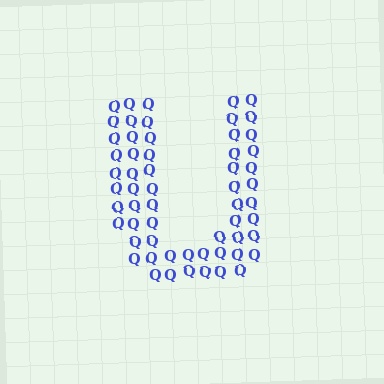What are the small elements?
The small elements are letter Q's.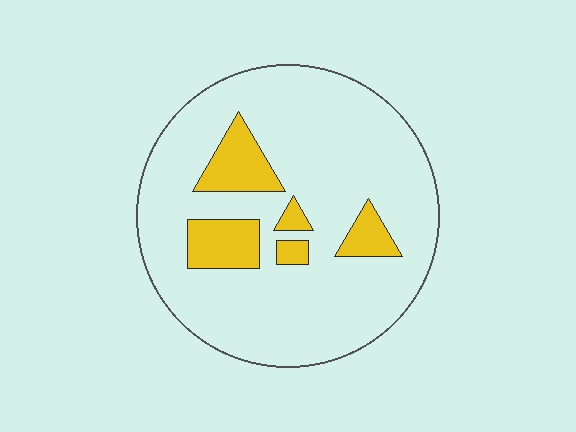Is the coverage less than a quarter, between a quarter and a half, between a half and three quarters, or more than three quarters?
Less than a quarter.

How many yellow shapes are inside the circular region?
5.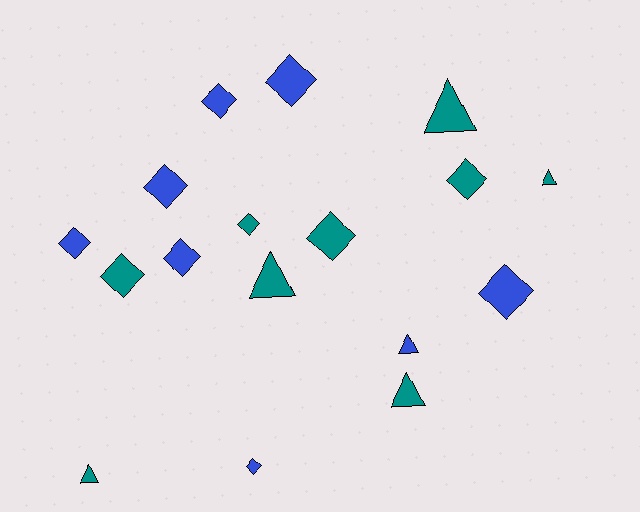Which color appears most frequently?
Teal, with 9 objects.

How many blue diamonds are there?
There are 7 blue diamonds.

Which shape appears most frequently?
Diamond, with 11 objects.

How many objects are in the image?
There are 17 objects.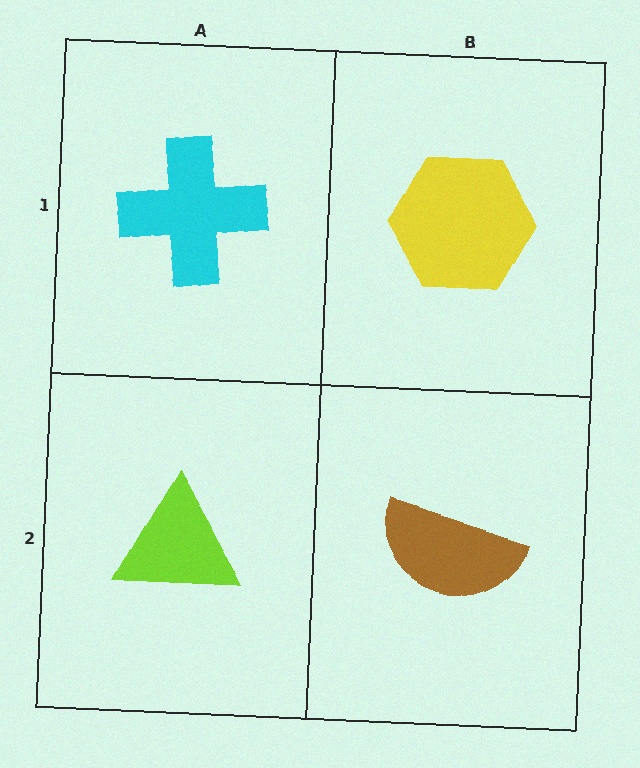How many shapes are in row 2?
2 shapes.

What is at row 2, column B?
A brown semicircle.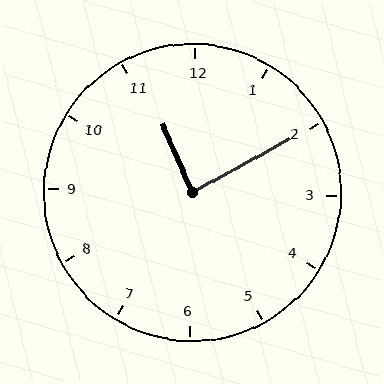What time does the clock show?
11:10.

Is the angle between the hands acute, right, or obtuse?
It is right.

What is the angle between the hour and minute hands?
Approximately 85 degrees.